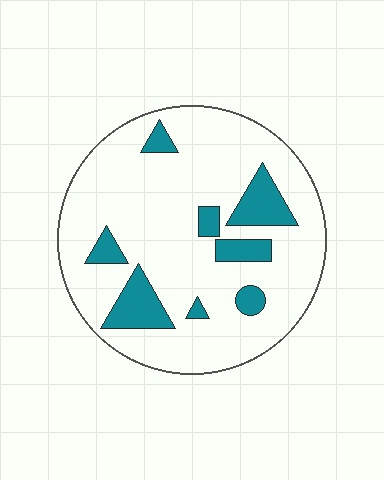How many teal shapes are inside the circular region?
8.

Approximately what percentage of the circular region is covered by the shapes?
Approximately 15%.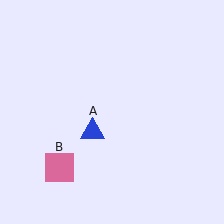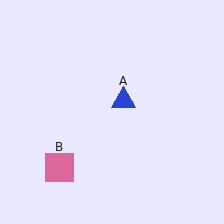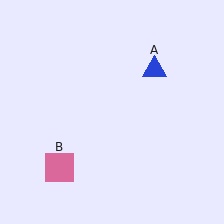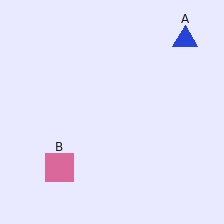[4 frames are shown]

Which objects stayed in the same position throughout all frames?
Pink square (object B) remained stationary.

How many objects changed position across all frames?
1 object changed position: blue triangle (object A).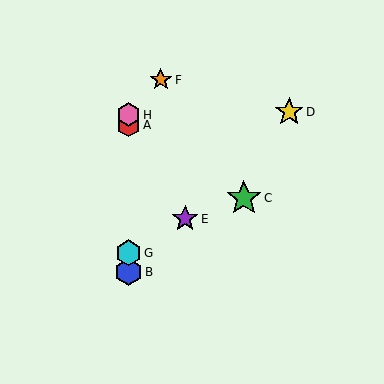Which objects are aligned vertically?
Objects A, B, G, H are aligned vertically.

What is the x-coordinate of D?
Object D is at x≈289.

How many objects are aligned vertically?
4 objects (A, B, G, H) are aligned vertically.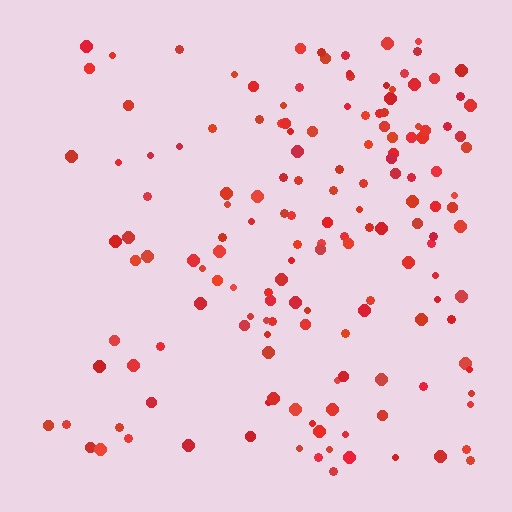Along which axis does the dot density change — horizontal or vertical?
Horizontal.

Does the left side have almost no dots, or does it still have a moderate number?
Still a moderate number, just noticeably fewer than the right.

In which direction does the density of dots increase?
From left to right, with the right side densest.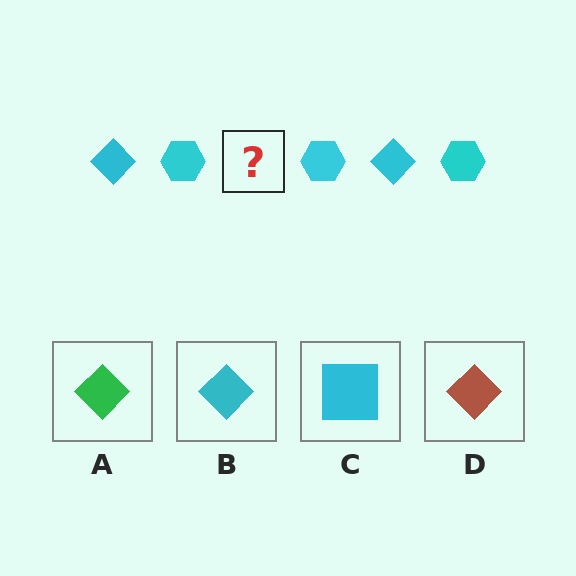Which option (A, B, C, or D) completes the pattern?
B.